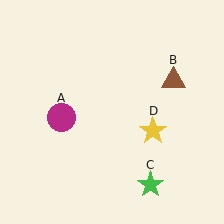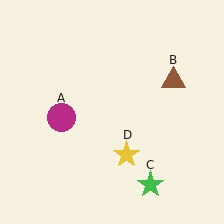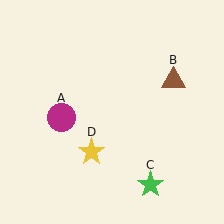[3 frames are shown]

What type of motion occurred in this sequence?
The yellow star (object D) rotated clockwise around the center of the scene.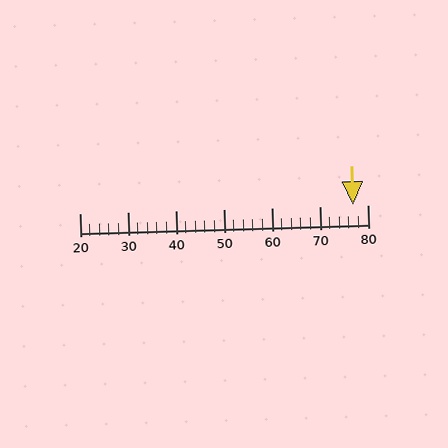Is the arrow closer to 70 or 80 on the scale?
The arrow is closer to 80.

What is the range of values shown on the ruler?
The ruler shows values from 20 to 80.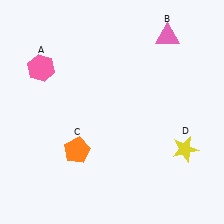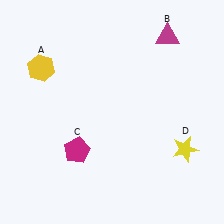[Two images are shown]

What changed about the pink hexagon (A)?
In Image 1, A is pink. In Image 2, it changed to yellow.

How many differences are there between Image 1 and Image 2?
There are 3 differences between the two images.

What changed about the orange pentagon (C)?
In Image 1, C is orange. In Image 2, it changed to magenta.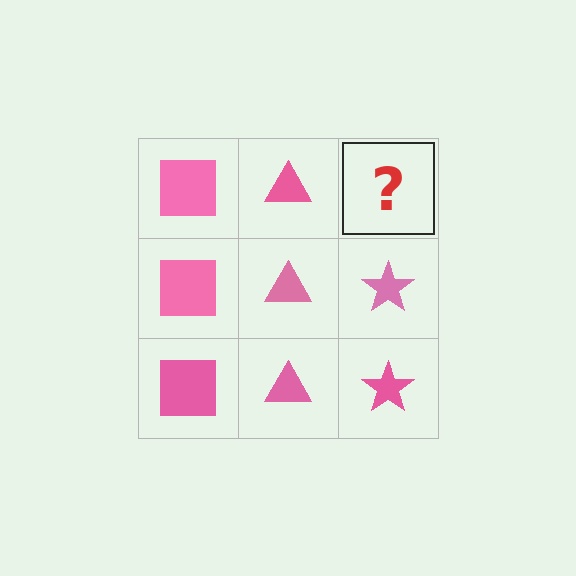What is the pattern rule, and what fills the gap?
The rule is that each column has a consistent shape. The gap should be filled with a pink star.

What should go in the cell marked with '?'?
The missing cell should contain a pink star.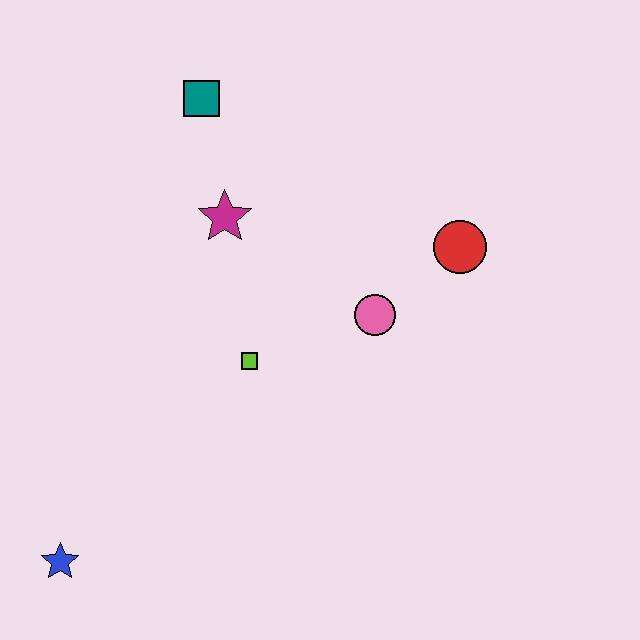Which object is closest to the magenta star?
The teal square is closest to the magenta star.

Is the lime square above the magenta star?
No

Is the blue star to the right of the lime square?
No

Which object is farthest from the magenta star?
The blue star is farthest from the magenta star.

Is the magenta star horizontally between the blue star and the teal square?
No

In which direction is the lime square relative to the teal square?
The lime square is below the teal square.